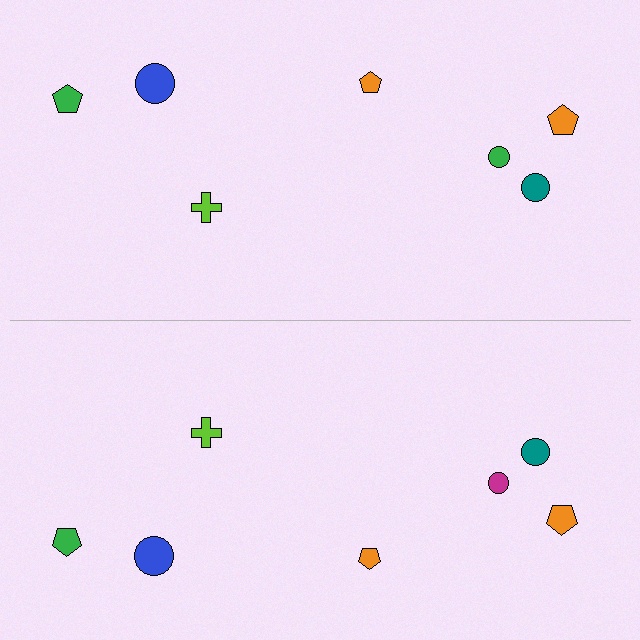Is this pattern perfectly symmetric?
No, the pattern is not perfectly symmetric. The magenta circle on the bottom side breaks the symmetry — its mirror counterpart is green.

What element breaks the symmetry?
The magenta circle on the bottom side breaks the symmetry — its mirror counterpart is green.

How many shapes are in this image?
There are 14 shapes in this image.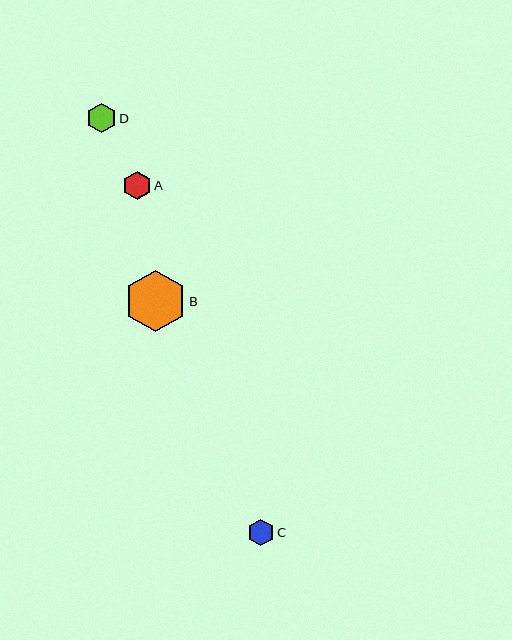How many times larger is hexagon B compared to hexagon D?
Hexagon B is approximately 2.1 times the size of hexagon D.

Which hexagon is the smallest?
Hexagon C is the smallest with a size of approximately 27 pixels.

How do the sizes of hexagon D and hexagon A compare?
Hexagon D and hexagon A are approximately the same size.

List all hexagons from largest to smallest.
From largest to smallest: B, D, A, C.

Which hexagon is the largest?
Hexagon B is the largest with a size of approximately 61 pixels.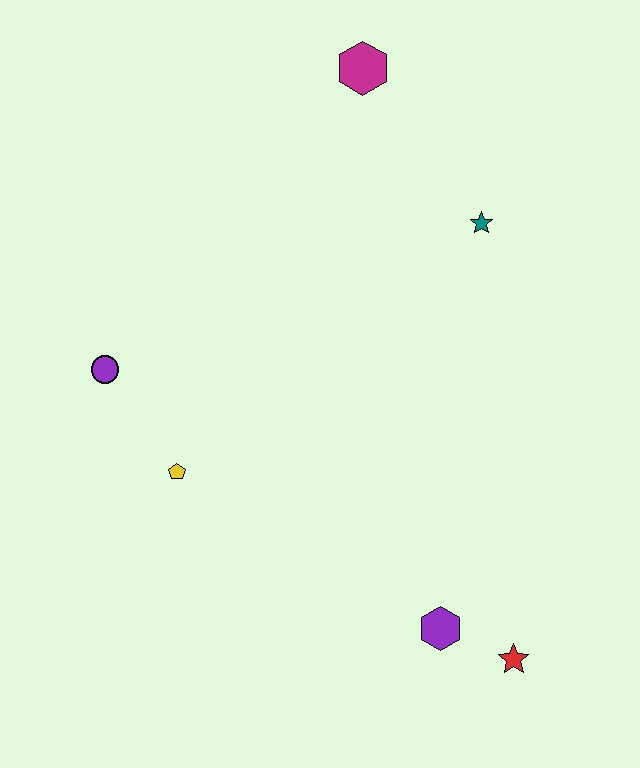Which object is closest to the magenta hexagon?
The teal star is closest to the magenta hexagon.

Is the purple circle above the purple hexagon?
Yes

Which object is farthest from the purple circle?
The red star is farthest from the purple circle.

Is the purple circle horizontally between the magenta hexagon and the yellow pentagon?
No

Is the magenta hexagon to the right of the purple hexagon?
No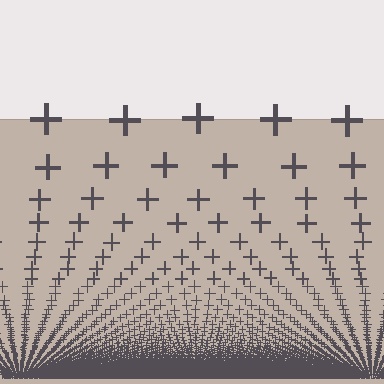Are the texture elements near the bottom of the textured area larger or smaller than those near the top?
Smaller. The gradient is inverted — elements near the bottom are smaller and denser.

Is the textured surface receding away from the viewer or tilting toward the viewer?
The surface appears to tilt toward the viewer. Texture elements get larger and sparser toward the top.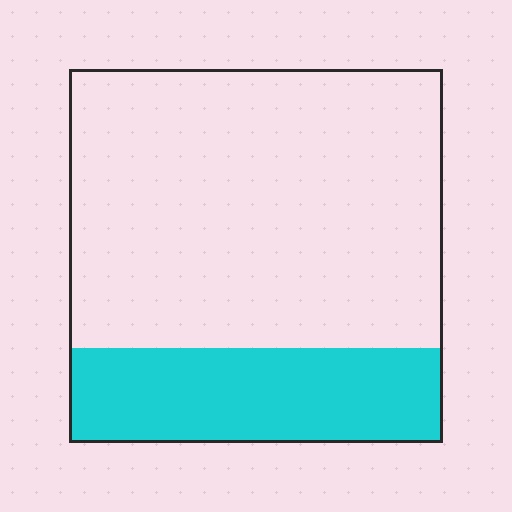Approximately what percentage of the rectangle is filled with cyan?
Approximately 25%.